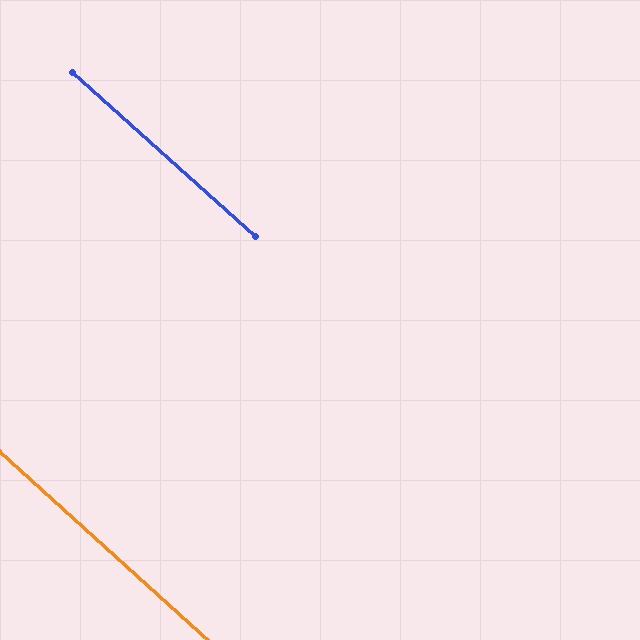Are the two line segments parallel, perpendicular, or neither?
Parallel — their directions differ by only 0.3°.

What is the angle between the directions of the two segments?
Approximately 0 degrees.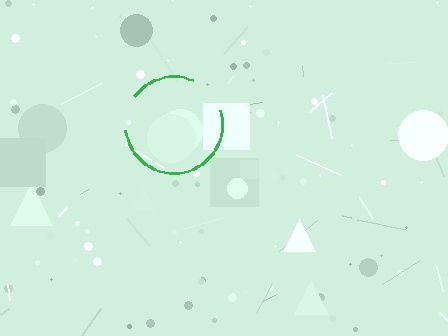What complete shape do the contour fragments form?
The contour fragments form a circle.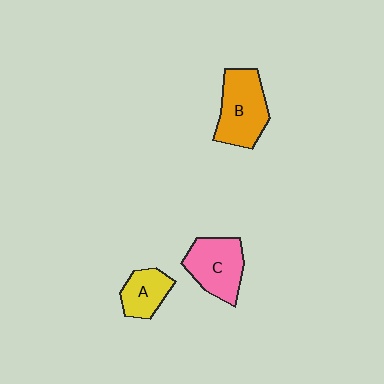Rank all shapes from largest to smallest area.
From largest to smallest: B (orange), C (pink), A (yellow).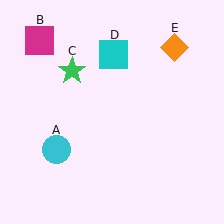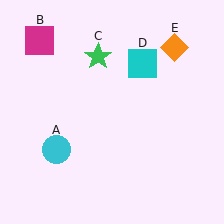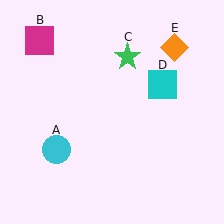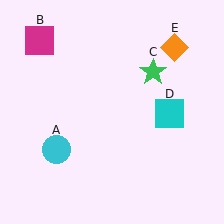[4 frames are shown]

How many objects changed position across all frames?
2 objects changed position: green star (object C), cyan square (object D).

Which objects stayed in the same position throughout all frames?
Cyan circle (object A) and magenta square (object B) and orange diamond (object E) remained stationary.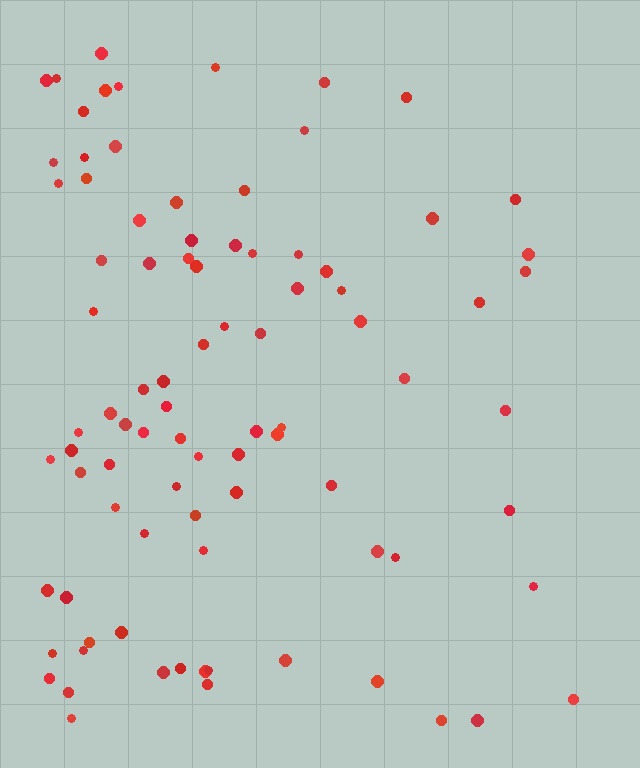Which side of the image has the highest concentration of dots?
The left.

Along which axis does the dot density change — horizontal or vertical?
Horizontal.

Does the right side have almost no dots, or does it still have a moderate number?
Still a moderate number, just noticeably fewer than the left.